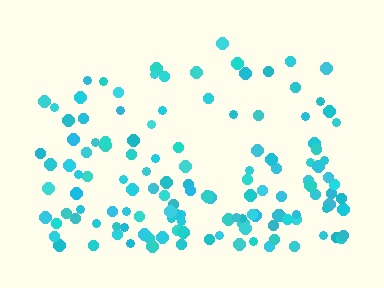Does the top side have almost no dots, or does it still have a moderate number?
Still a moderate number, just noticeably fewer than the bottom.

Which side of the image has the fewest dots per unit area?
The top.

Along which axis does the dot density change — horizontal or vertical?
Vertical.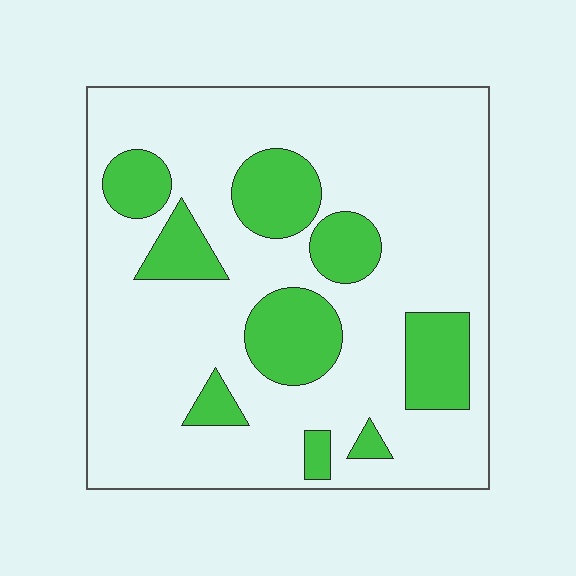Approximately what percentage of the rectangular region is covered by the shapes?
Approximately 25%.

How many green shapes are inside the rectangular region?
9.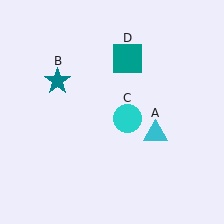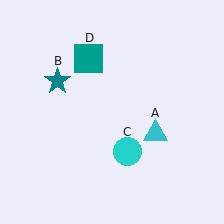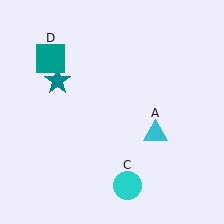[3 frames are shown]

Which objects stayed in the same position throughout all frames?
Cyan triangle (object A) and teal star (object B) remained stationary.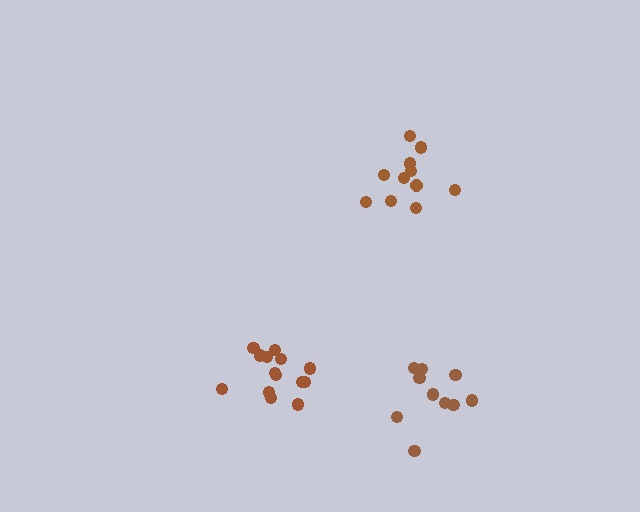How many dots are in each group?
Group 1: 11 dots, Group 2: 14 dots, Group 3: 10 dots (35 total).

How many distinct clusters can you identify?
There are 3 distinct clusters.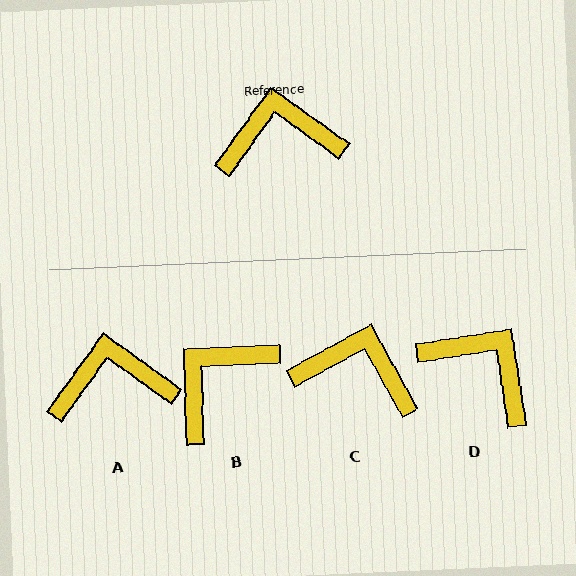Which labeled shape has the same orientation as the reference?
A.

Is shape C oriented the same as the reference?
No, it is off by about 25 degrees.